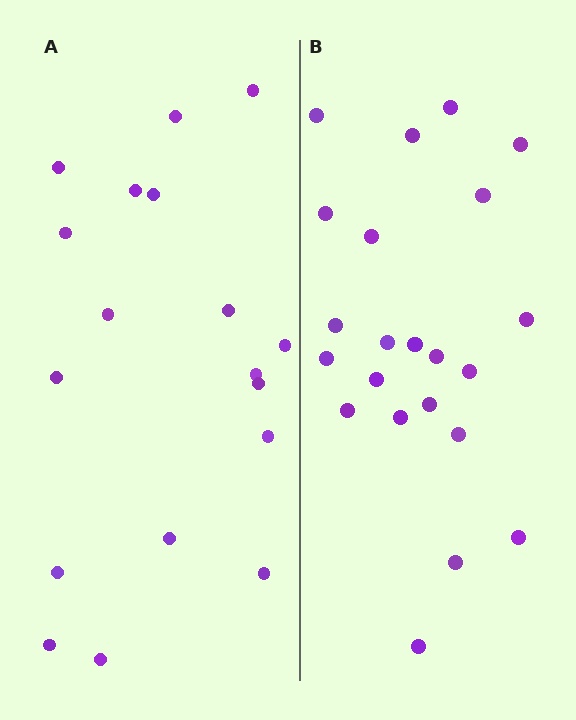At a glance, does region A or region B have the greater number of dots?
Region B (the right region) has more dots.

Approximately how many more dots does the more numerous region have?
Region B has about 4 more dots than region A.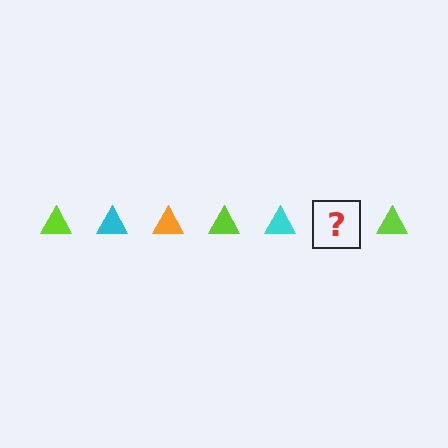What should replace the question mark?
The question mark should be replaced with an orange triangle.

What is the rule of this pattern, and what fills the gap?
The rule is that the pattern cycles through lime, cyan, orange triangles. The gap should be filled with an orange triangle.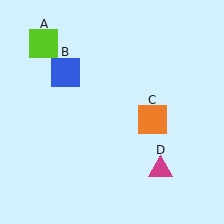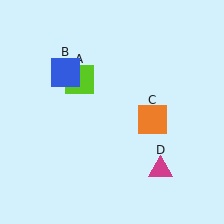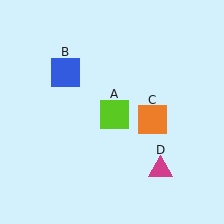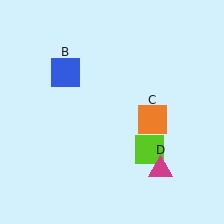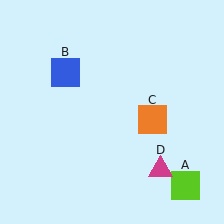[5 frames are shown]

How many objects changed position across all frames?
1 object changed position: lime square (object A).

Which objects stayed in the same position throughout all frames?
Blue square (object B) and orange square (object C) and magenta triangle (object D) remained stationary.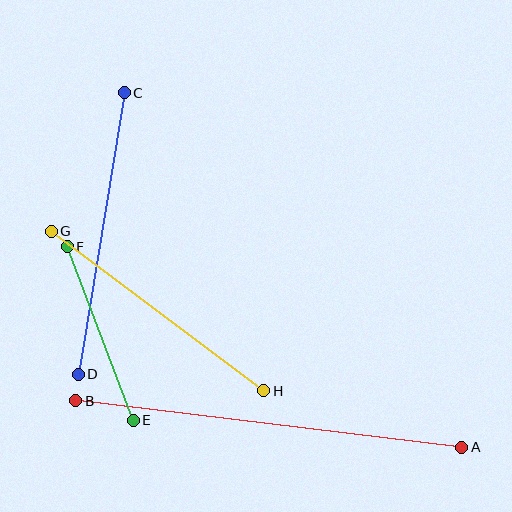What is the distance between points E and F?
The distance is approximately 185 pixels.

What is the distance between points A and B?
The distance is approximately 389 pixels.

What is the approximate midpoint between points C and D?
The midpoint is at approximately (101, 234) pixels.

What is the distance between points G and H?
The distance is approximately 265 pixels.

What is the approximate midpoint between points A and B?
The midpoint is at approximately (269, 424) pixels.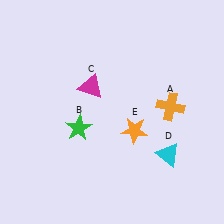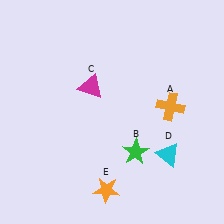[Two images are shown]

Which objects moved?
The objects that moved are: the green star (B), the orange star (E).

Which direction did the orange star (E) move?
The orange star (E) moved down.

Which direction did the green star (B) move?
The green star (B) moved right.